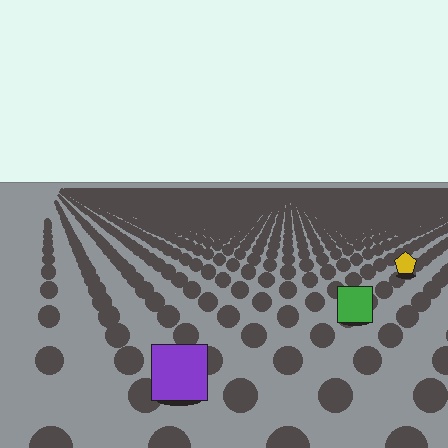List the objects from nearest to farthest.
From nearest to farthest: the purple square, the green square, the yellow pentagon.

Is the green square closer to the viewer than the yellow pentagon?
Yes. The green square is closer — you can tell from the texture gradient: the ground texture is coarser near it.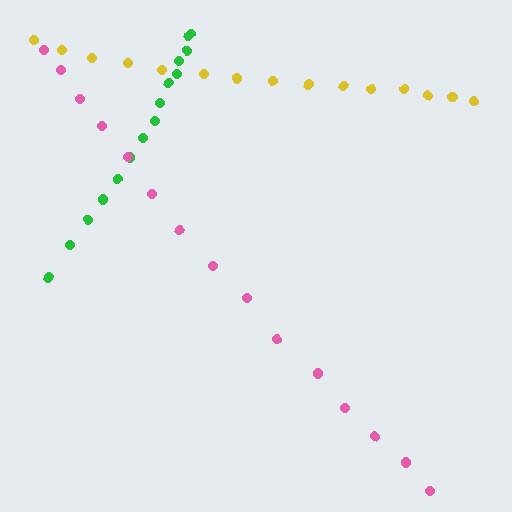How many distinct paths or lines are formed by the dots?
There are 3 distinct paths.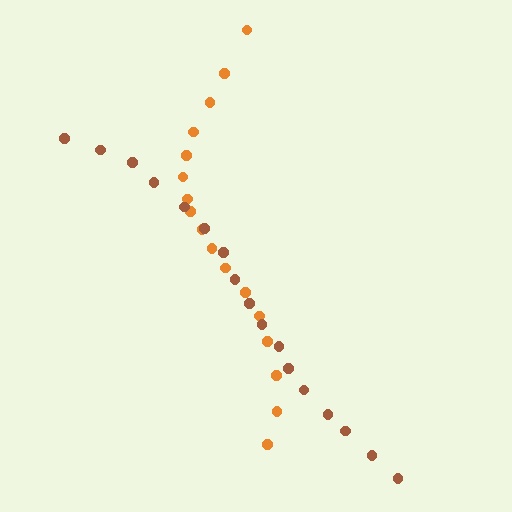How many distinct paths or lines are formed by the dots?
There are 2 distinct paths.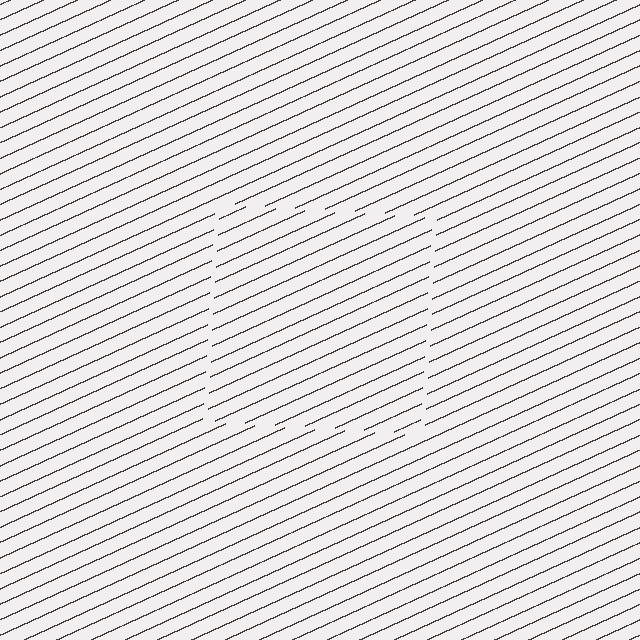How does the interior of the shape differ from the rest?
The interior of the shape contains the same grating, shifted by half a period — the contour is defined by the phase discontinuity where line-ends from the inner and outer gratings abut.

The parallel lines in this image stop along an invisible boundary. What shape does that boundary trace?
An illusory square. The interior of the shape contains the same grating, shifted by half a period — the contour is defined by the phase discontinuity where line-ends from the inner and outer gratings abut.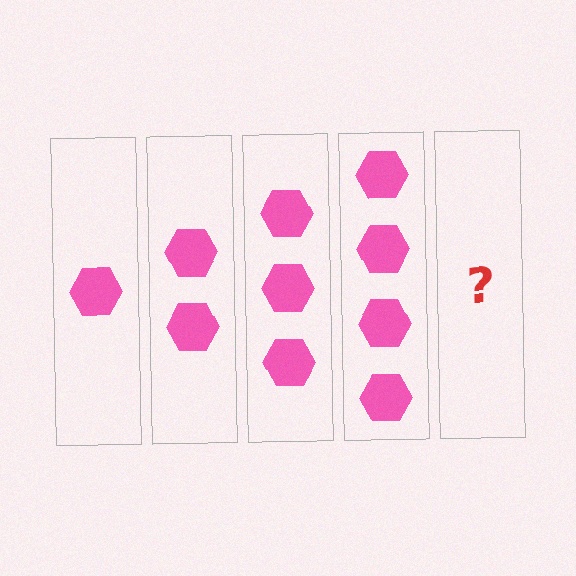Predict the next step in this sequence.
The next step is 5 hexagons.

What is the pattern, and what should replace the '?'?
The pattern is that each step adds one more hexagon. The '?' should be 5 hexagons.